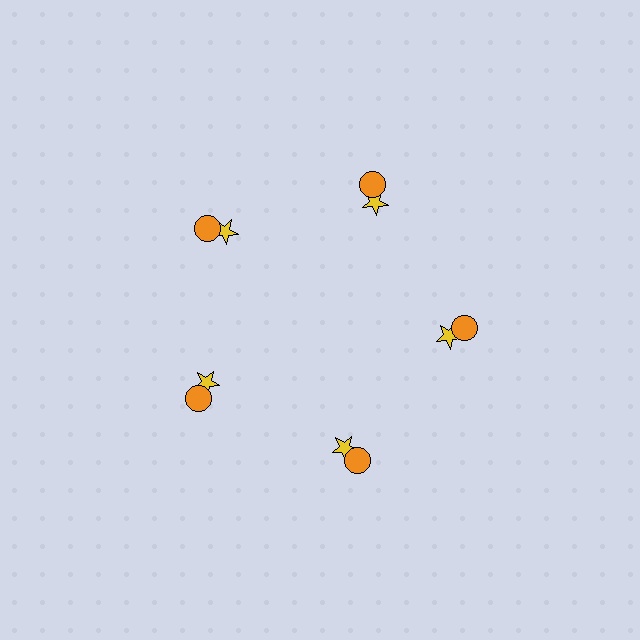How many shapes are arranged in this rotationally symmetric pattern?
There are 10 shapes, arranged in 5 groups of 2.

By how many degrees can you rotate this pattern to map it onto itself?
The pattern maps onto itself every 72 degrees of rotation.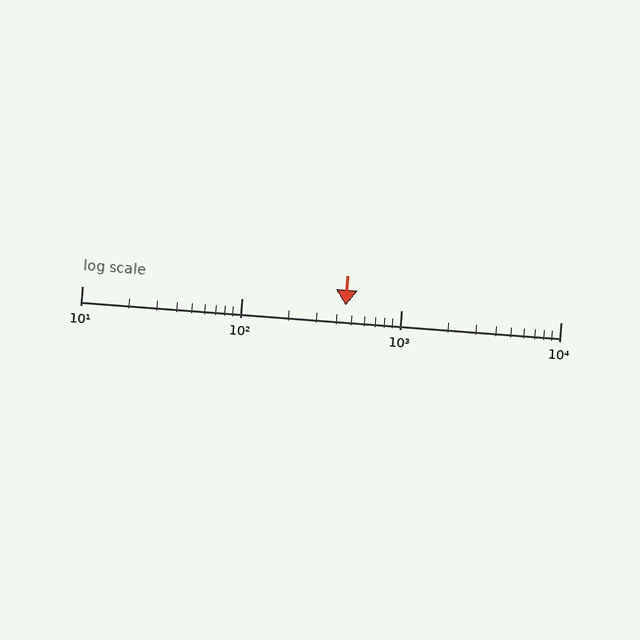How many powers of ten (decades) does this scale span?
The scale spans 3 decades, from 10 to 10000.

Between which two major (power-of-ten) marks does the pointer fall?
The pointer is between 100 and 1000.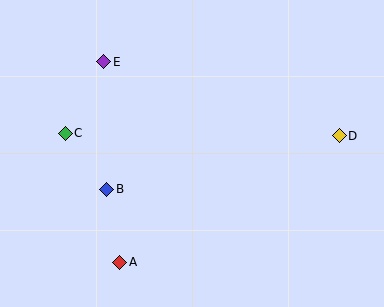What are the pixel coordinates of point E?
Point E is at (104, 62).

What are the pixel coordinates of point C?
Point C is at (65, 133).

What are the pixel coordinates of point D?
Point D is at (339, 136).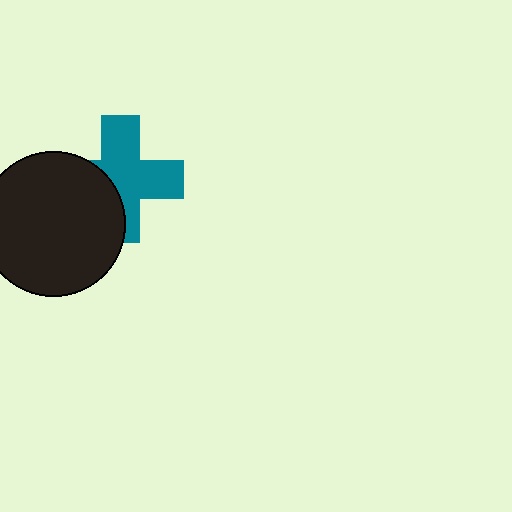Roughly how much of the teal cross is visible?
About half of it is visible (roughly 63%).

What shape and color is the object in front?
The object in front is a black circle.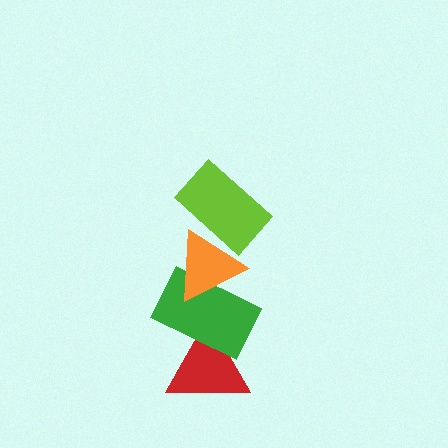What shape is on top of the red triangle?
The green rectangle is on top of the red triangle.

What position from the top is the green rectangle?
The green rectangle is 3rd from the top.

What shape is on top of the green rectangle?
The orange triangle is on top of the green rectangle.